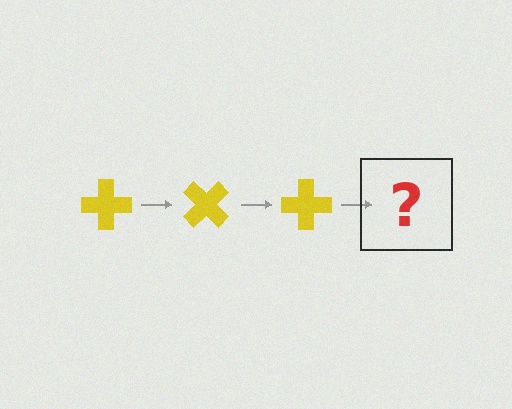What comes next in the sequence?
The next element should be a yellow cross rotated 135 degrees.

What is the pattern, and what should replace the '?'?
The pattern is that the cross rotates 45 degrees each step. The '?' should be a yellow cross rotated 135 degrees.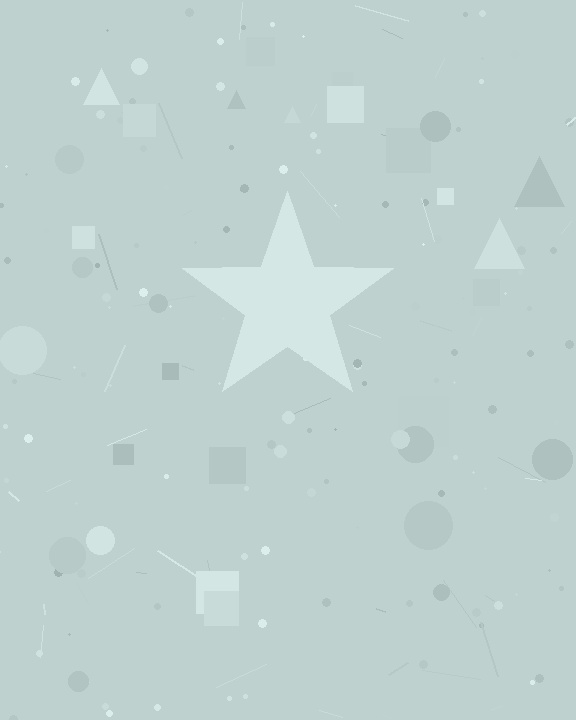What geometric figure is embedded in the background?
A star is embedded in the background.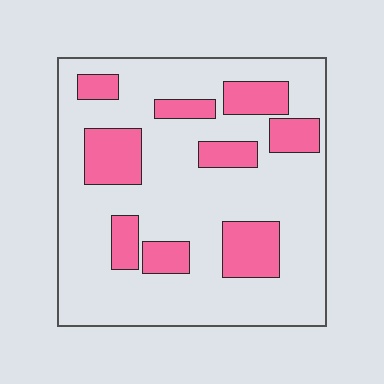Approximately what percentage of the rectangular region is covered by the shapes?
Approximately 25%.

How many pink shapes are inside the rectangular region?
9.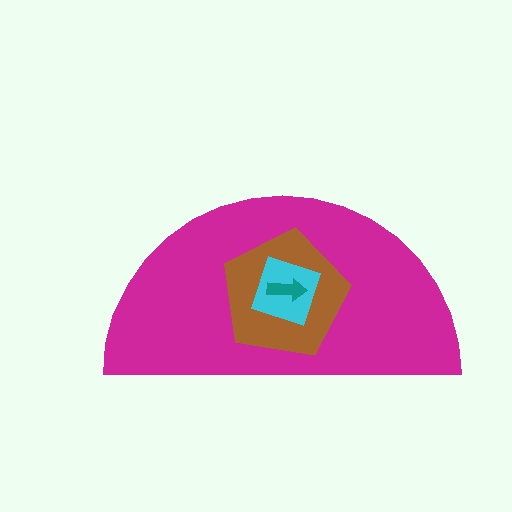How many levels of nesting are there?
4.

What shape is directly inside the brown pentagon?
The cyan diamond.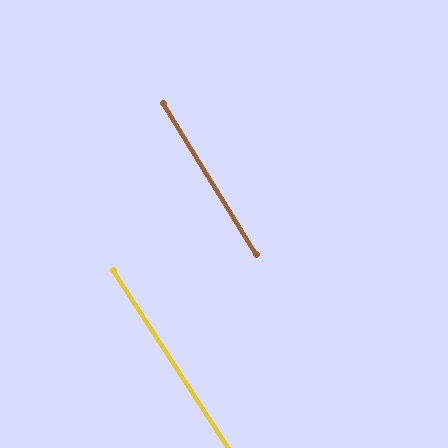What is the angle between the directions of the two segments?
Approximately 2 degrees.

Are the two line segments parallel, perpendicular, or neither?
Parallel — their directions differ by only 1.6°.